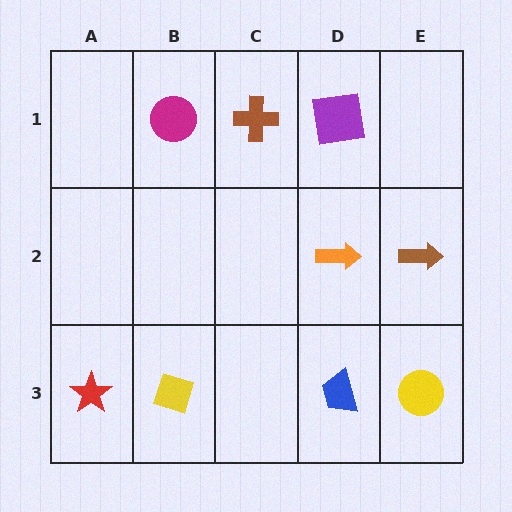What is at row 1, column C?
A brown cross.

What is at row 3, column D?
A blue trapezoid.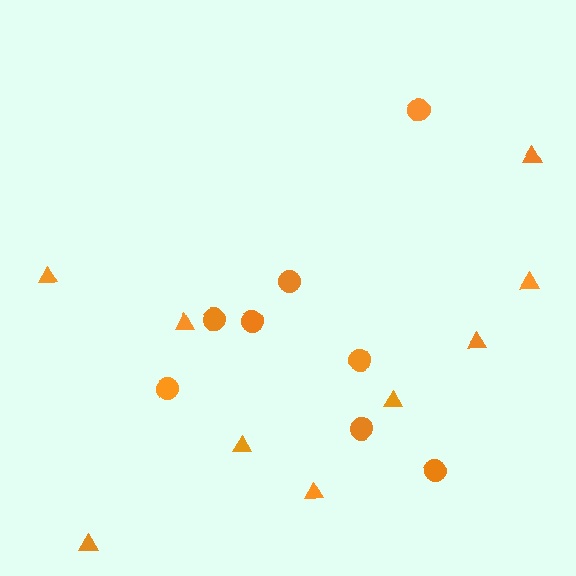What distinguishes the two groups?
There are 2 groups: one group of triangles (9) and one group of circles (8).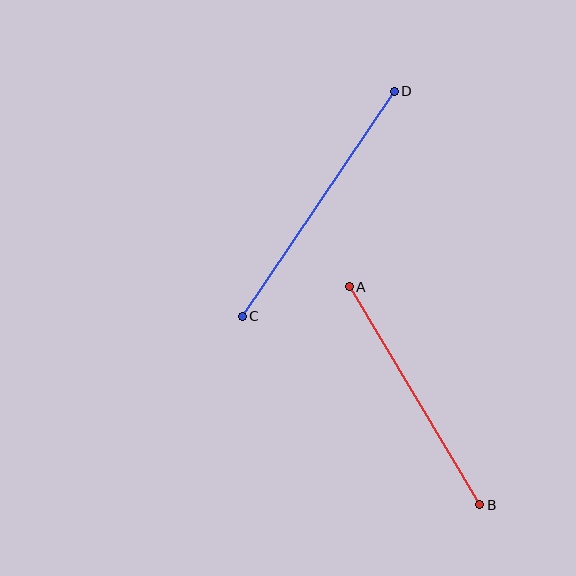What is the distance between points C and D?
The distance is approximately 272 pixels.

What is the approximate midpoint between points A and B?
The midpoint is at approximately (415, 396) pixels.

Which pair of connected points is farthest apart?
Points C and D are farthest apart.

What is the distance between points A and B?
The distance is approximately 254 pixels.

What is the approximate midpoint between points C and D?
The midpoint is at approximately (318, 204) pixels.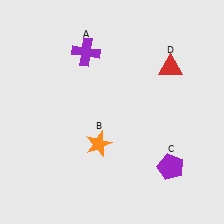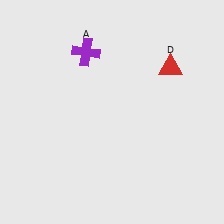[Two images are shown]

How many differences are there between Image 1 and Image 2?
There are 2 differences between the two images.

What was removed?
The purple pentagon (C), the orange star (B) were removed in Image 2.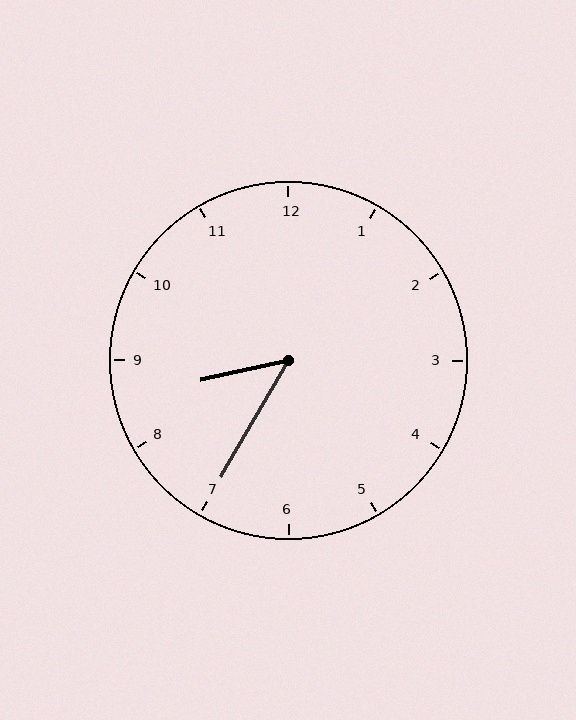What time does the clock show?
8:35.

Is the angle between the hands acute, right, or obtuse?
It is acute.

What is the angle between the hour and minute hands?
Approximately 48 degrees.